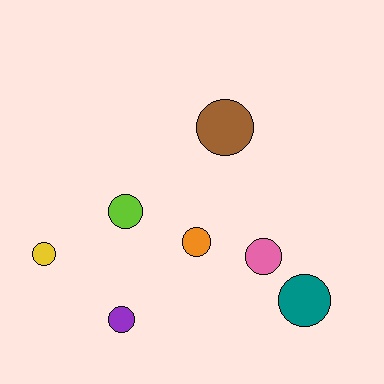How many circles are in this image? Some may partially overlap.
There are 7 circles.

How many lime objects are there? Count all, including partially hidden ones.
There is 1 lime object.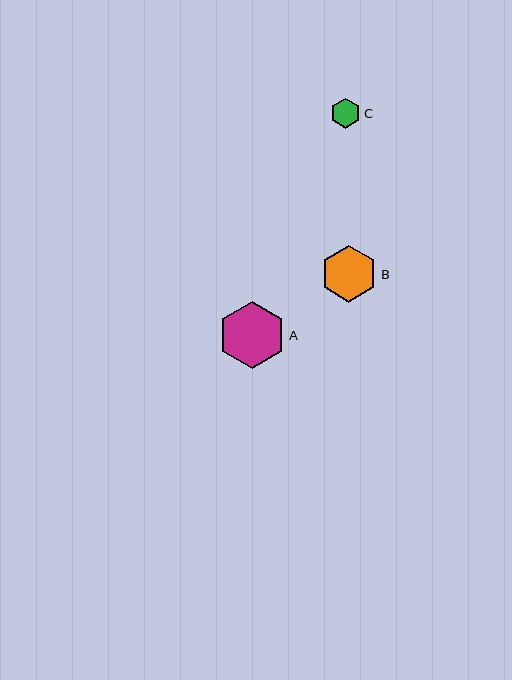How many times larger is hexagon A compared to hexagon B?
Hexagon A is approximately 1.2 times the size of hexagon B.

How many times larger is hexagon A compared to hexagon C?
Hexagon A is approximately 2.2 times the size of hexagon C.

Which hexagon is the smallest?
Hexagon C is the smallest with a size of approximately 30 pixels.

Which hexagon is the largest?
Hexagon A is the largest with a size of approximately 67 pixels.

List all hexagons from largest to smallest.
From largest to smallest: A, B, C.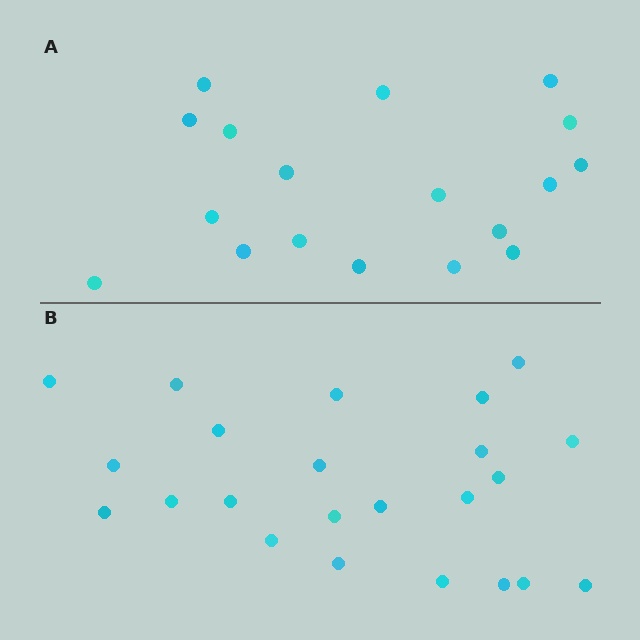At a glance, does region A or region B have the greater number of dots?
Region B (the bottom region) has more dots.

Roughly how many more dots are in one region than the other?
Region B has about 5 more dots than region A.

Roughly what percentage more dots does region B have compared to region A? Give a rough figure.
About 30% more.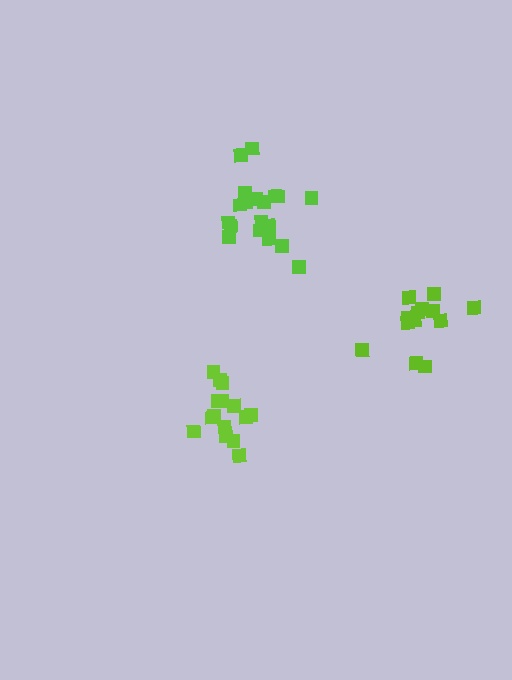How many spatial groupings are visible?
There are 3 spatial groupings.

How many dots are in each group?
Group 1: 20 dots, Group 2: 14 dots, Group 3: 15 dots (49 total).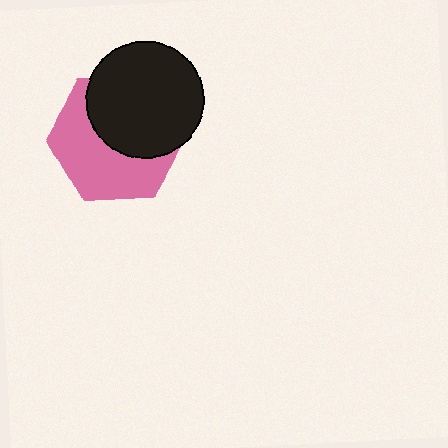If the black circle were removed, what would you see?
You would see the complete pink hexagon.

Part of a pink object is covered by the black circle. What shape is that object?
It is a hexagon.